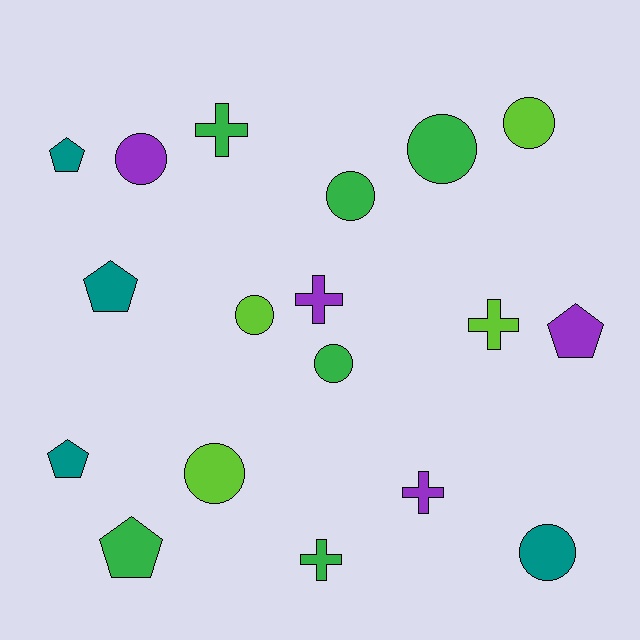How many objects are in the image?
There are 18 objects.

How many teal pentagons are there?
There are 3 teal pentagons.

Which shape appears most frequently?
Circle, with 8 objects.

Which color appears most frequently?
Green, with 6 objects.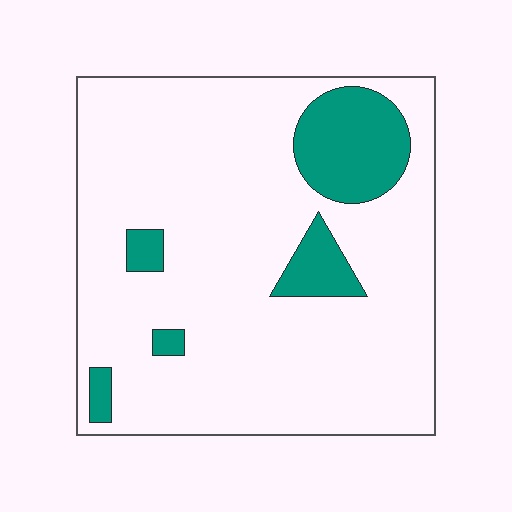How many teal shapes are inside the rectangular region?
5.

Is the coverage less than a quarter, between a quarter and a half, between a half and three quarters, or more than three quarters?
Less than a quarter.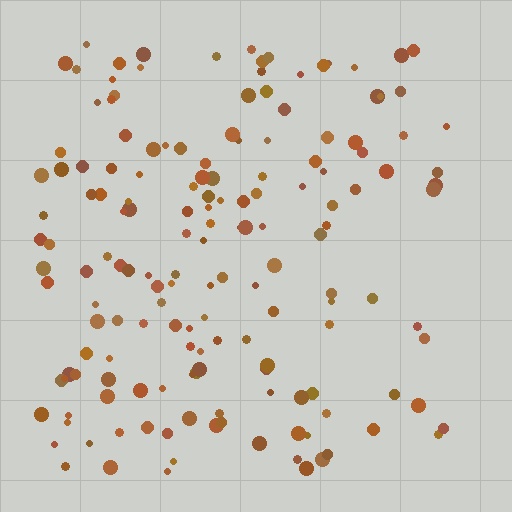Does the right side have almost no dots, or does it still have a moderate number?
Still a moderate number, just noticeably fewer than the left.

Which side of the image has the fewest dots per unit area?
The right.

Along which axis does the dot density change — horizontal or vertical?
Horizontal.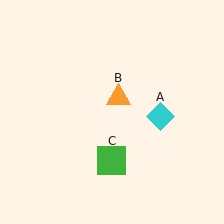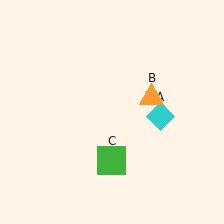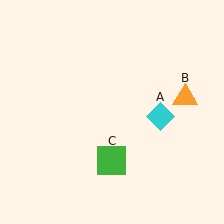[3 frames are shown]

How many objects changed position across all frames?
1 object changed position: orange triangle (object B).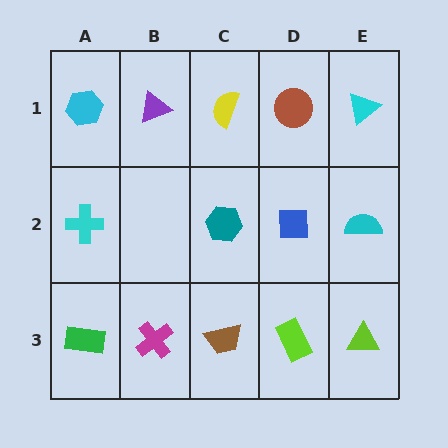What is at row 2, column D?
A blue square.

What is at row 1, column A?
A cyan hexagon.